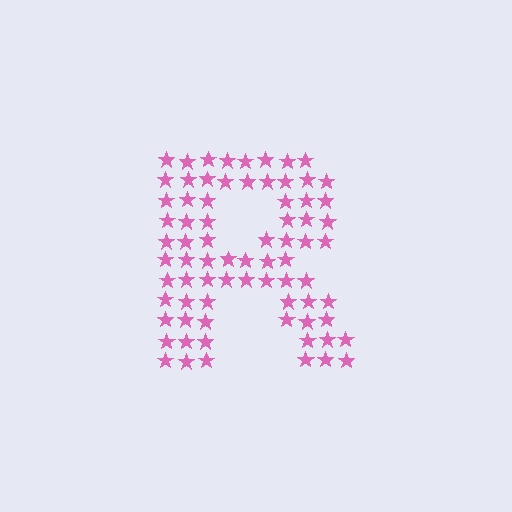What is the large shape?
The large shape is the letter R.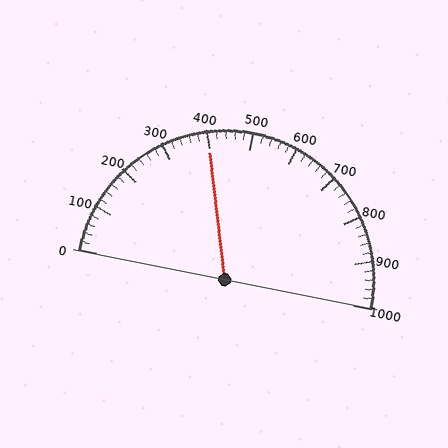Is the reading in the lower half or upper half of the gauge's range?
The reading is in the lower half of the range (0 to 1000).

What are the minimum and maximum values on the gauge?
The gauge ranges from 0 to 1000.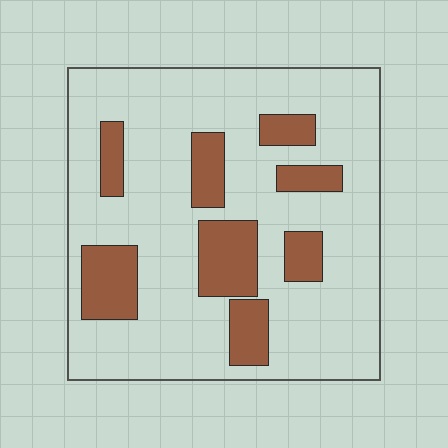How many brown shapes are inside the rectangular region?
8.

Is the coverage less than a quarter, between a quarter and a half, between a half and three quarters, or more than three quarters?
Less than a quarter.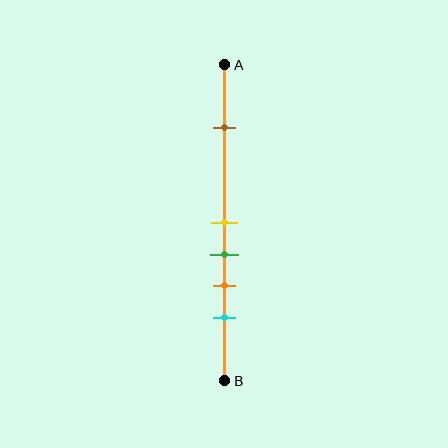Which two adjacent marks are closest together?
The yellow and green marks are the closest adjacent pair.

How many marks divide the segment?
There are 5 marks dividing the segment.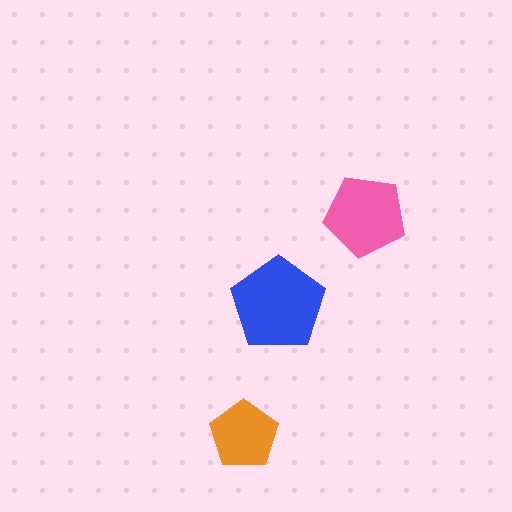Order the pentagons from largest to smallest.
the blue one, the pink one, the orange one.